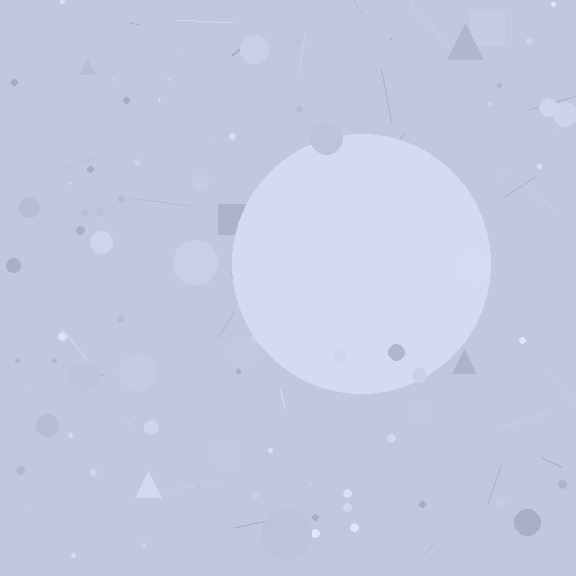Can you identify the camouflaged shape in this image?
The camouflaged shape is a circle.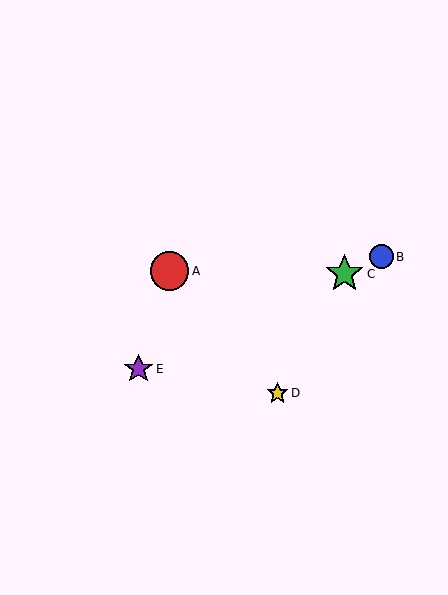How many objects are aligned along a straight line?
3 objects (B, C, E) are aligned along a straight line.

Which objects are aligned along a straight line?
Objects B, C, E are aligned along a straight line.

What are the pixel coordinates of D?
Object D is at (277, 393).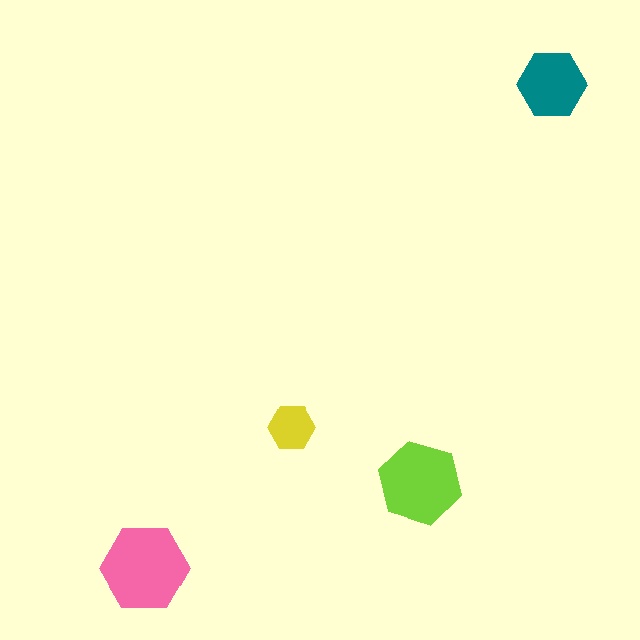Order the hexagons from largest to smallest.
the pink one, the lime one, the teal one, the yellow one.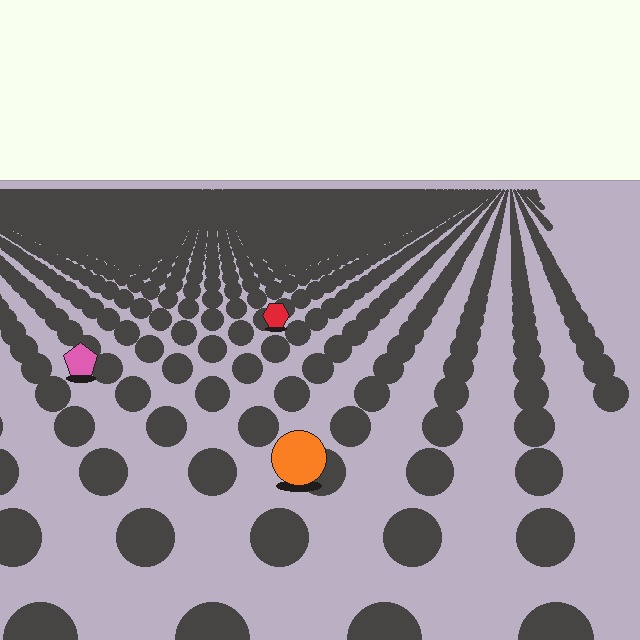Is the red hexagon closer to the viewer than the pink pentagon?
No. The pink pentagon is closer — you can tell from the texture gradient: the ground texture is coarser near it.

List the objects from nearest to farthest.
From nearest to farthest: the orange circle, the pink pentagon, the red hexagon.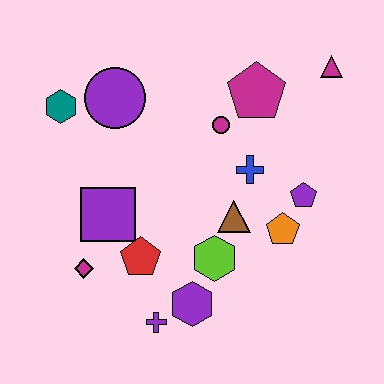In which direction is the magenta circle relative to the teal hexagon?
The magenta circle is to the right of the teal hexagon.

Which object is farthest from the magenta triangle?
The magenta diamond is farthest from the magenta triangle.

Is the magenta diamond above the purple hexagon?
Yes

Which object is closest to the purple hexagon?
The purple cross is closest to the purple hexagon.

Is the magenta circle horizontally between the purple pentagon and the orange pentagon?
No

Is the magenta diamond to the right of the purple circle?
No